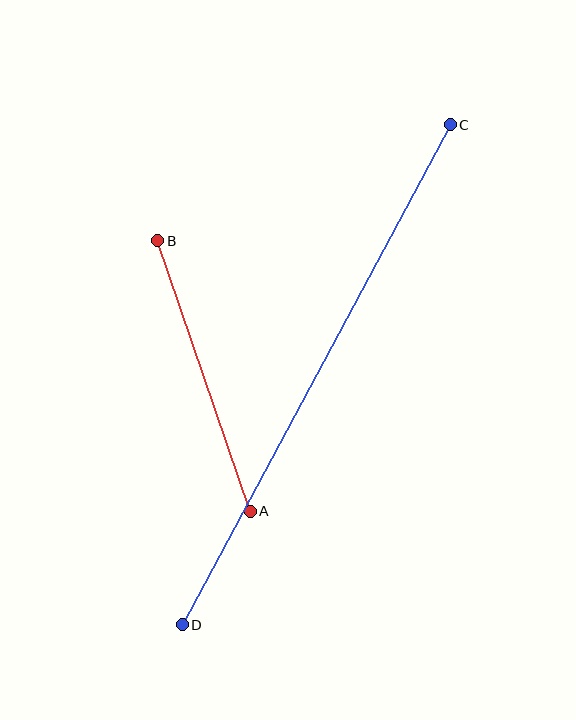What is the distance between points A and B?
The distance is approximately 286 pixels.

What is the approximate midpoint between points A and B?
The midpoint is at approximately (204, 376) pixels.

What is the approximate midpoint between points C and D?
The midpoint is at approximately (316, 375) pixels.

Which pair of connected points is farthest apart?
Points C and D are farthest apart.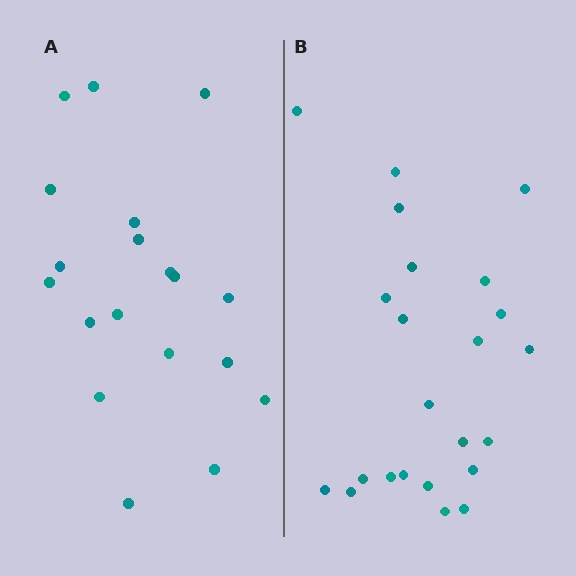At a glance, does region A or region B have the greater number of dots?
Region B (the right region) has more dots.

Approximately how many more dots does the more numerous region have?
Region B has about 4 more dots than region A.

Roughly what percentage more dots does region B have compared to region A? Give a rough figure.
About 20% more.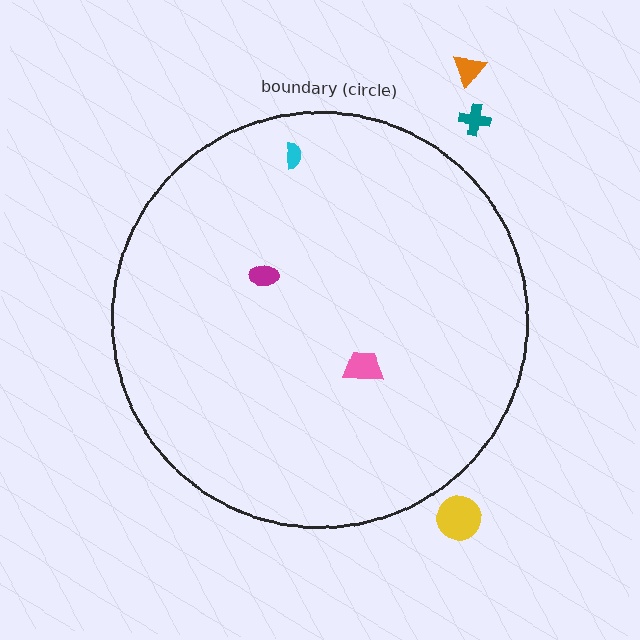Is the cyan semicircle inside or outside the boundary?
Inside.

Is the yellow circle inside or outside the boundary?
Outside.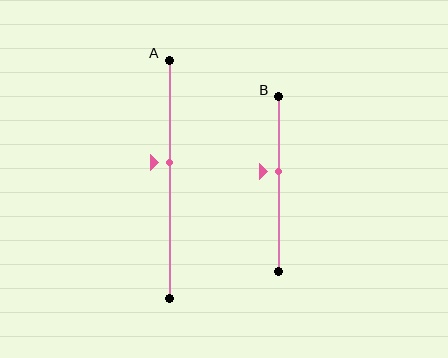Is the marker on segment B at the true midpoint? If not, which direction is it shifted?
No, the marker on segment B is shifted upward by about 7% of the segment length.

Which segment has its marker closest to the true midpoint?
Segment A has its marker closest to the true midpoint.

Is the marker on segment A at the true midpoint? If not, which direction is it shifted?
No, the marker on segment A is shifted upward by about 7% of the segment length.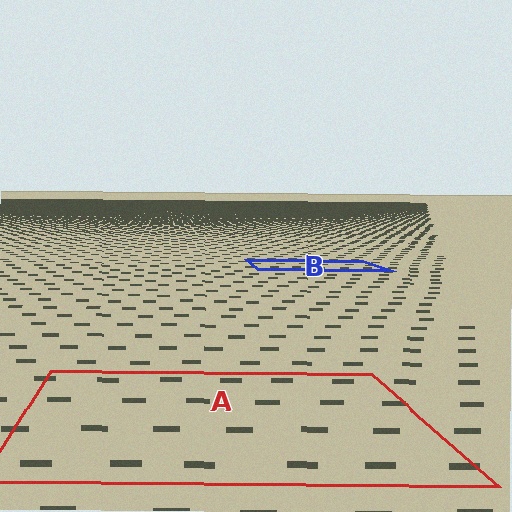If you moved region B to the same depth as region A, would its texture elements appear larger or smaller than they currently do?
They would appear larger. At a closer depth, the same texture elements are projected at a bigger on-screen size.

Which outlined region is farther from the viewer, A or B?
Region B is farther from the viewer — the texture elements inside it appear smaller and more densely packed.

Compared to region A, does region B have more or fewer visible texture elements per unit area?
Region B has more texture elements per unit area — they are packed more densely because it is farther away.